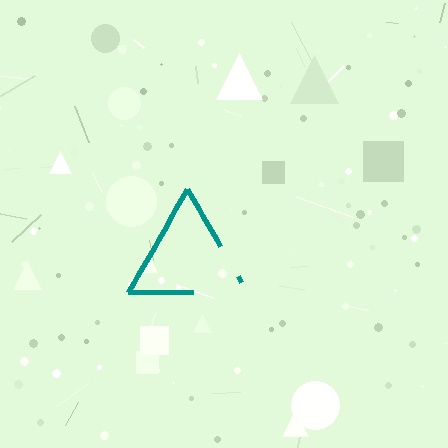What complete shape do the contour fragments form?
The contour fragments form a triangle.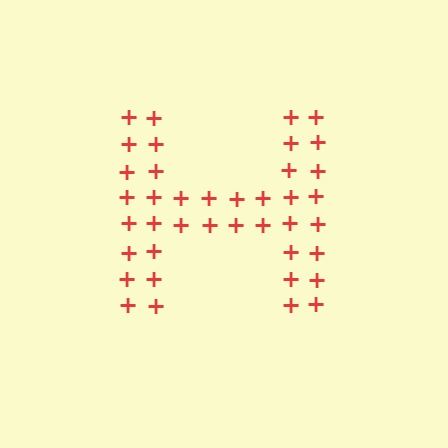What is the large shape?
The large shape is the letter H.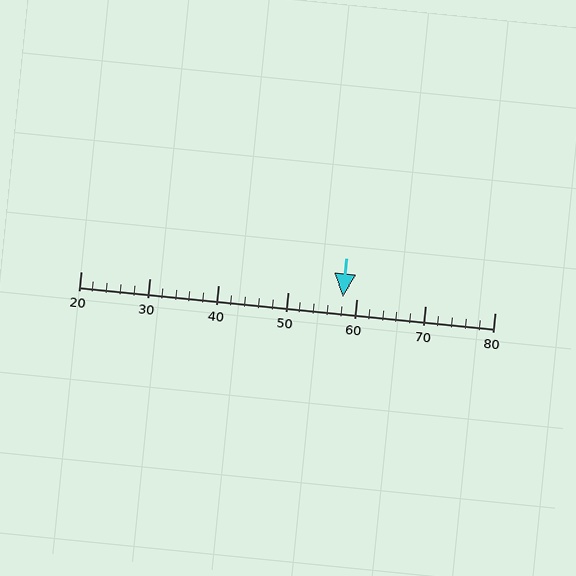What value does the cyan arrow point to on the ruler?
The cyan arrow points to approximately 58.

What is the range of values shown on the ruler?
The ruler shows values from 20 to 80.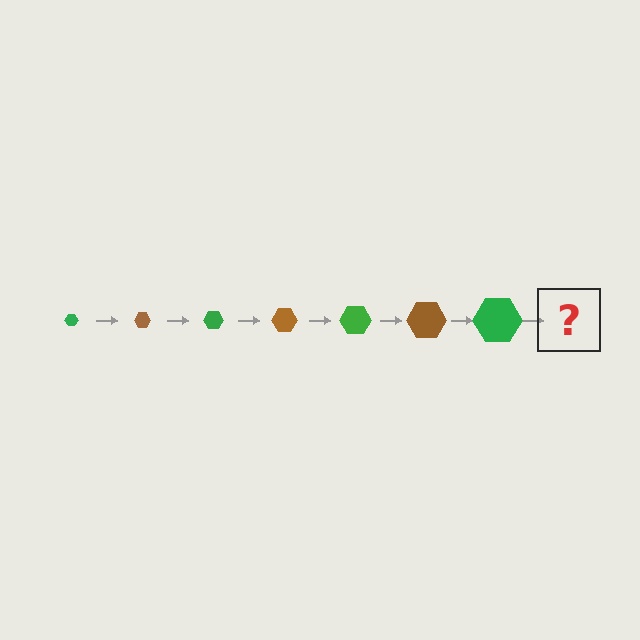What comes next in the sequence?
The next element should be a brown hexagon, larger than the previous one.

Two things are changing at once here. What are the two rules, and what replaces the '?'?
The two rules are that the hexagon grows larger each step and the color cycles through green and brown. The '?' should be a brown hexagon, larger than the previous one.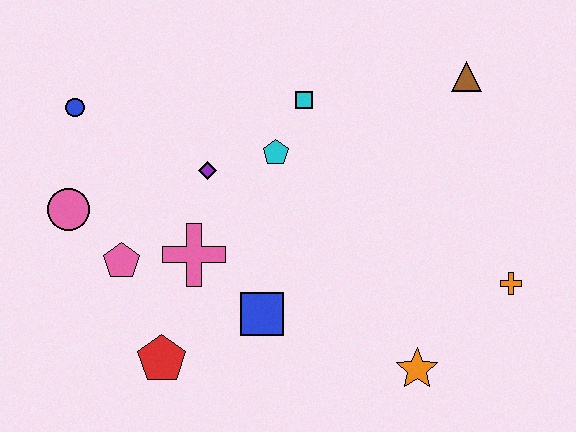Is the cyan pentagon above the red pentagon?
Yes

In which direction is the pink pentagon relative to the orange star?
The pink pentagon is to the left of the orange star.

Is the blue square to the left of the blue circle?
No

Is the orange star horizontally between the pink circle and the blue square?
No